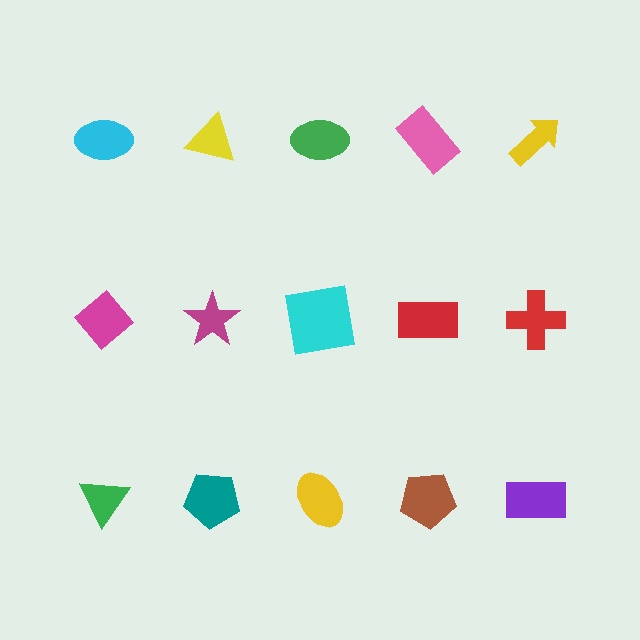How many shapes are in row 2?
5 shapes.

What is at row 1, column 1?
A cyan ellipse.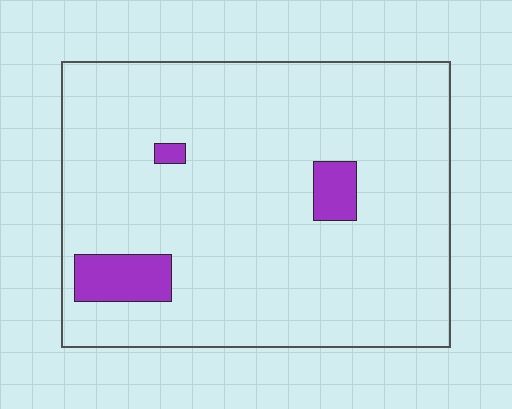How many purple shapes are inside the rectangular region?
3.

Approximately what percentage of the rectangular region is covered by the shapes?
Approximately 5%.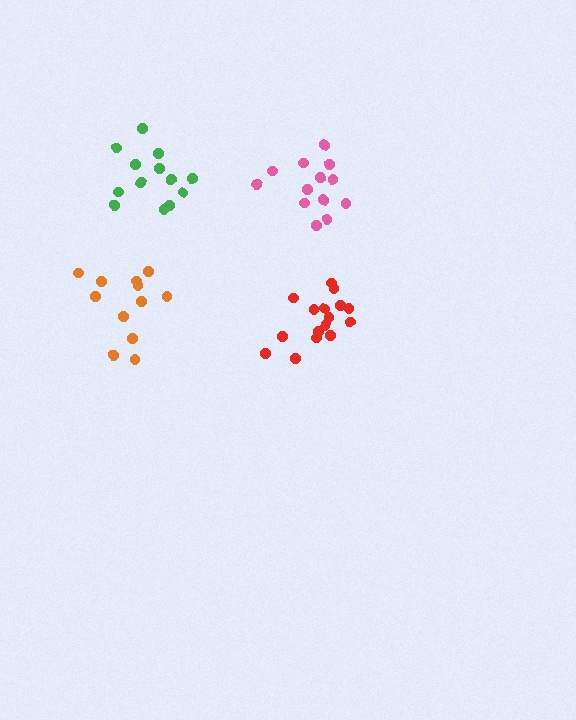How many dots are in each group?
Group 1: 12 dots, Group 2: 13 dots, Group 3: 16 dots, Group 4: 13 dots (54 total).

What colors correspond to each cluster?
The clusters are colored: orange, pink, red, green.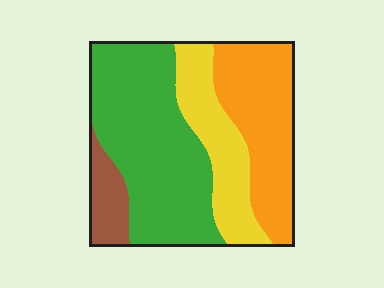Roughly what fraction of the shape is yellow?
Yellow takes up about one fifth (1/5) of the shape.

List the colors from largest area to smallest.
From largest to smallest: green, orange, yellow, brown.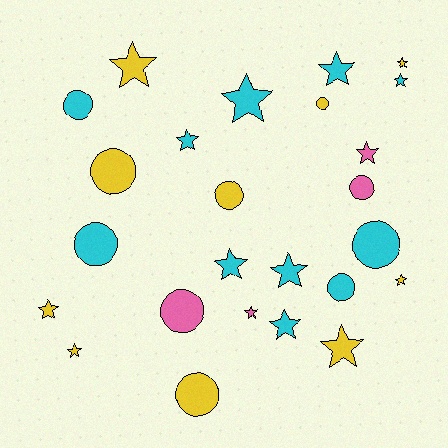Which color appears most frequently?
Cyan, with 11 objects.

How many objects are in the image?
There are 25 objects.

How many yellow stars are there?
There are 6 yellow stars.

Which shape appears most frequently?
Star, with 15 objects.